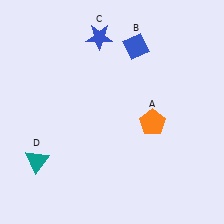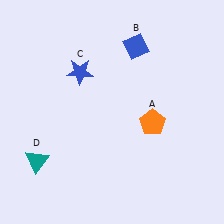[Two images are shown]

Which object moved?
The blue star (C) moved down.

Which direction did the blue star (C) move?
The blue star (C) moved down.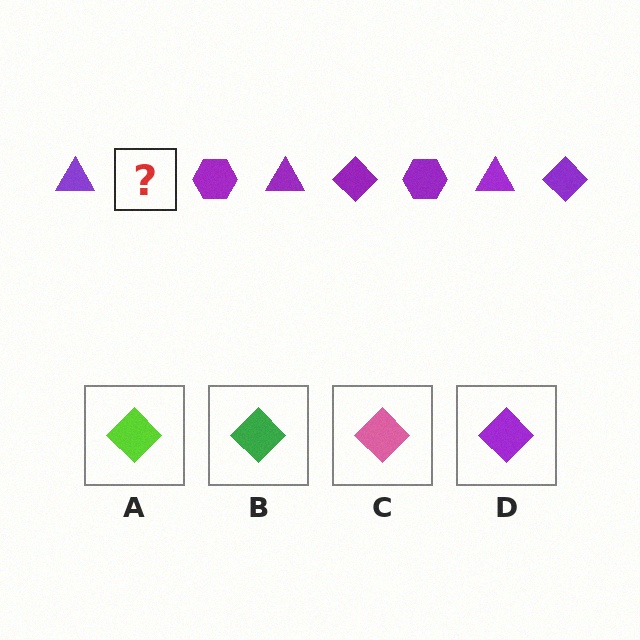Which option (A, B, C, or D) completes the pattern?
D.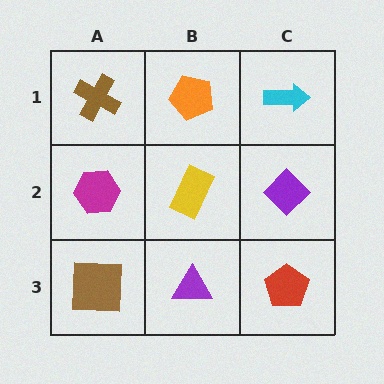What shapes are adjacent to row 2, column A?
A brown cross (row 1, column A), a brown square (row 3, column A), a yellow rectangle (row 2, column B).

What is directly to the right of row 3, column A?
A purple triangle.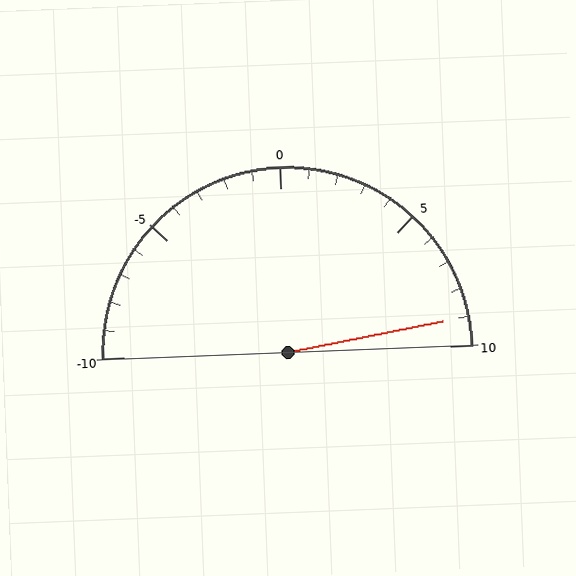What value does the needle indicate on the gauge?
The needle indicates approximately 9.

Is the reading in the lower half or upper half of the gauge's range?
The reading is in the upper half of the range (-10 to 10).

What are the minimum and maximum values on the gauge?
The gauge ranges from -10 to 10.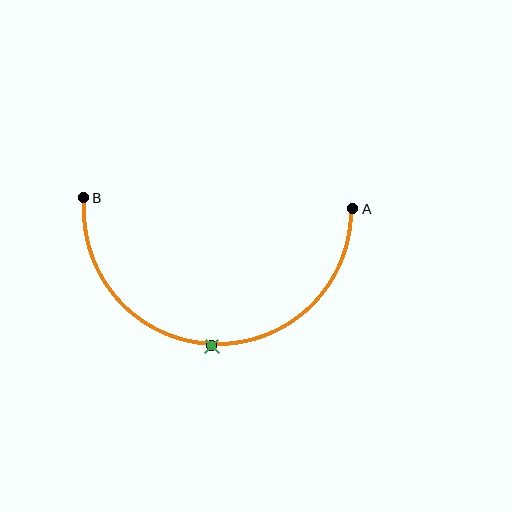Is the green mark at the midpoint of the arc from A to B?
Yes. The green mark lies on the arc at equal arc-length from both A and B — it is the arc midpoint.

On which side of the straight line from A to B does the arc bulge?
The arc bulges below the straight line connecting A and B.